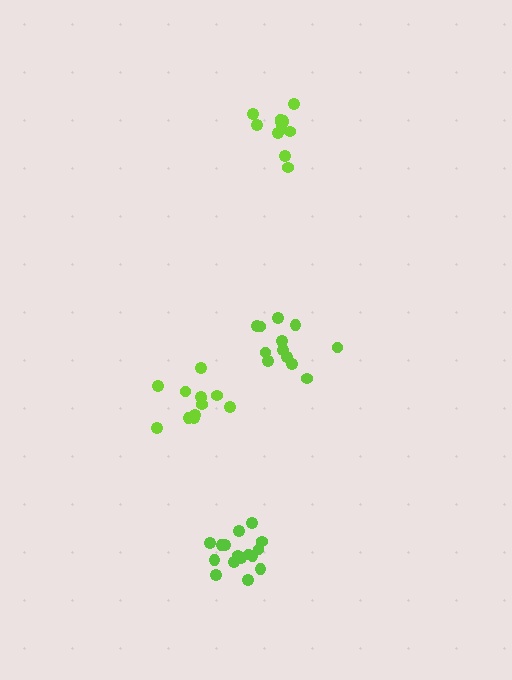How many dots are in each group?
Group 1: 16 dots, Group 2: 12 dots, Group 3: 13 dots, Group 4: 12 dots (53 total).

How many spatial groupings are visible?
There are 4 spatial groupings.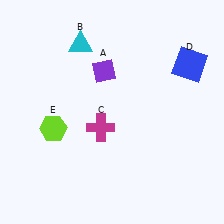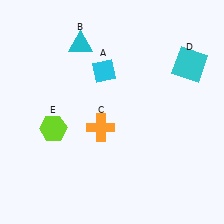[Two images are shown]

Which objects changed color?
A changed from purple to cyan. C changed from magenta to orange. D changed from blue to cyan.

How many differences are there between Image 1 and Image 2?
There are 3 differences between the two images.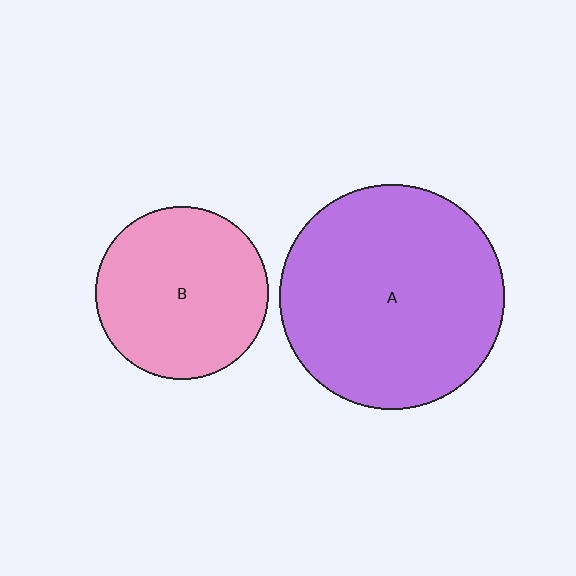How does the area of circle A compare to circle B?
Approximately 1.7 times.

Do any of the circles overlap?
No, none of the circles overlap.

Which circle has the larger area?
Circle A (purple).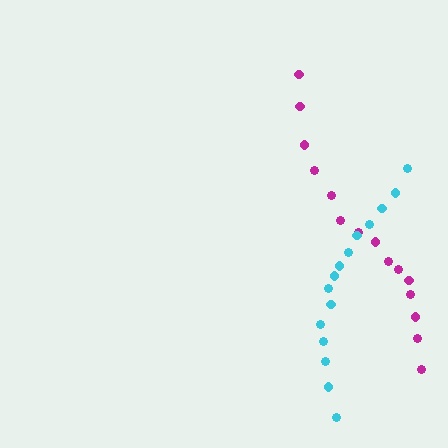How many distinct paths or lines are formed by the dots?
There are 2 distinct paths.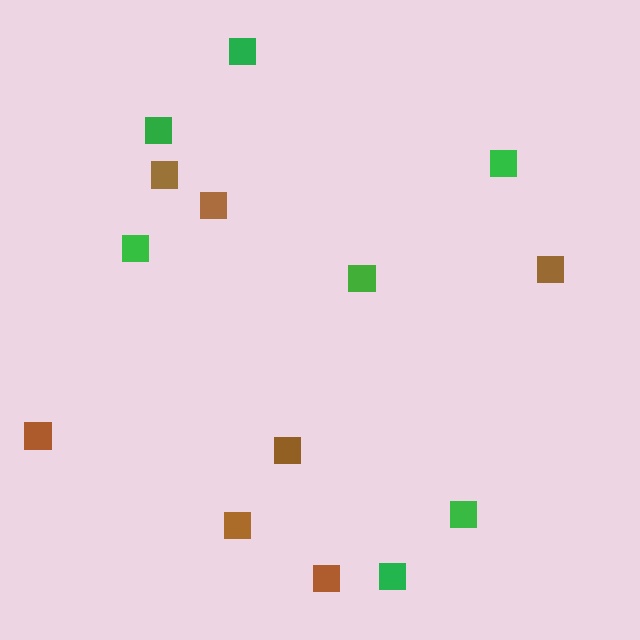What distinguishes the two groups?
There are 2 groups: one group of green squares (7) and one group of brown squares (7).